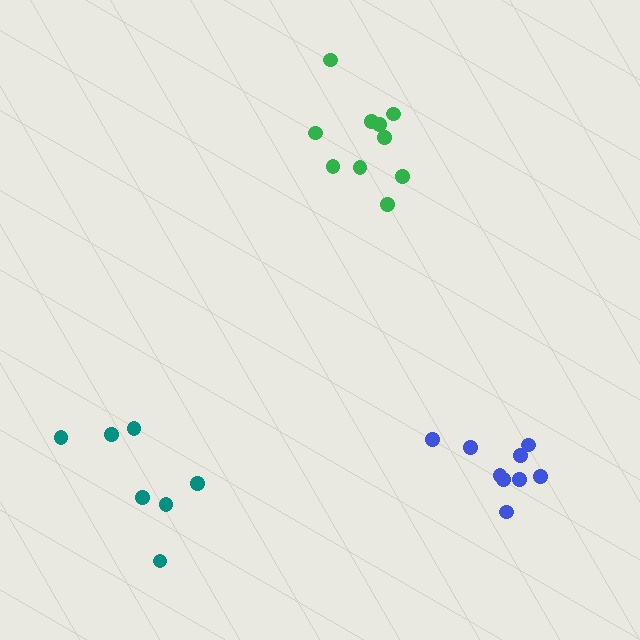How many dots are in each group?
Group 1: 10 dots, Group 2: 7 dots, Group 3: 9 dots (26 total).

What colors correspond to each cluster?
The clusters are colored: green, teal, blue.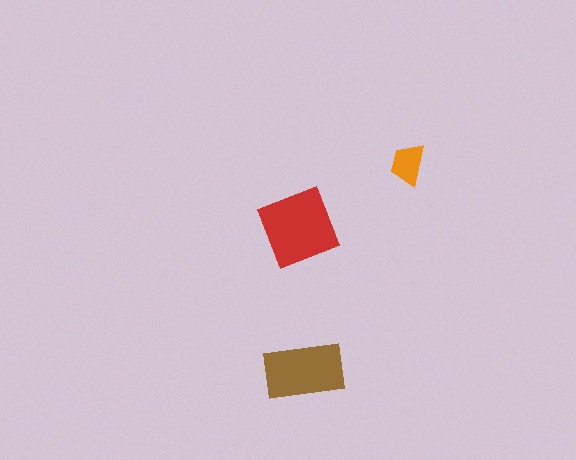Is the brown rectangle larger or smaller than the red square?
Smaller.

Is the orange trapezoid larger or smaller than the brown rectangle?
Smaller.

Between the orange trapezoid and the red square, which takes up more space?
The red square.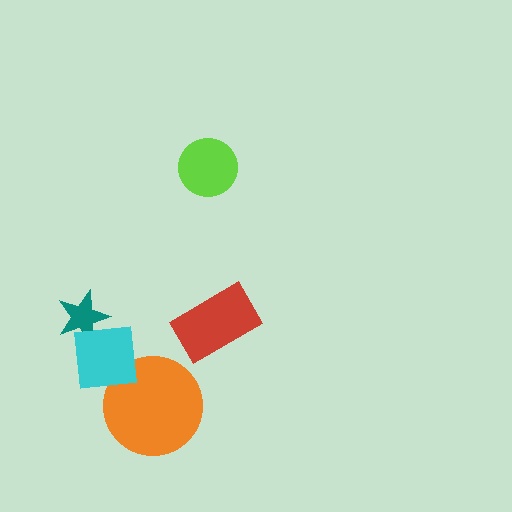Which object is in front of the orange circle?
The cyan square is in front of the orange circle.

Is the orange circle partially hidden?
Yes, it is partially covered by another shape.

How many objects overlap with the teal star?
1 object overlaps with the teal star.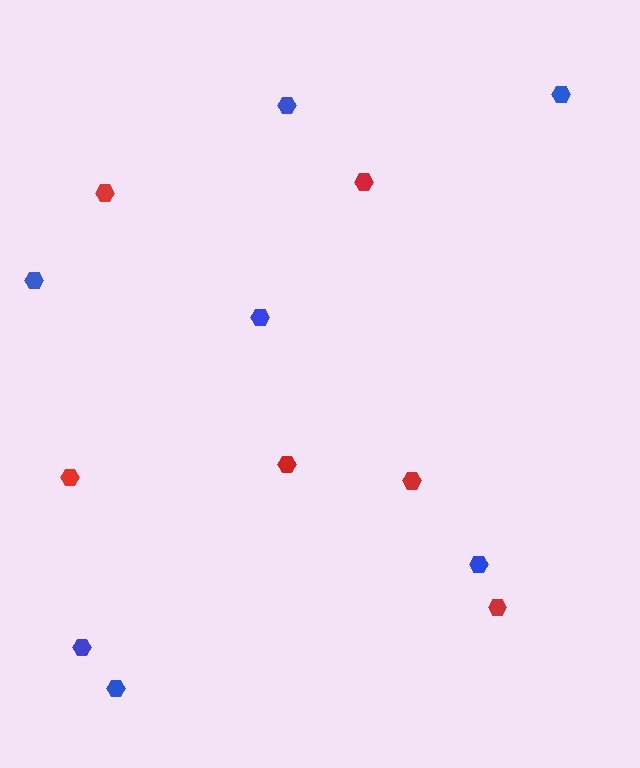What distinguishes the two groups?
There are 2 groups: one group of blue hexagons (7) and one group of red hexagons (6).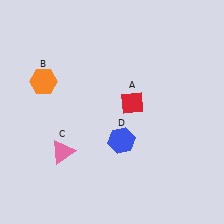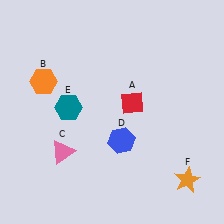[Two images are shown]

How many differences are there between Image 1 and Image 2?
There are 2 differences between the two images.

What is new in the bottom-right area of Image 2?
An orange star (F) was added in the bottom-right area of Image 2.